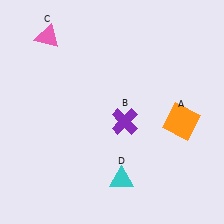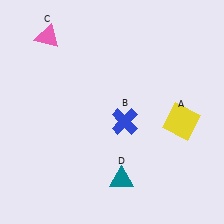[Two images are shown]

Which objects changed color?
A changed from orange to yellow. B changed from purple to blue. D changed from cyan to teal.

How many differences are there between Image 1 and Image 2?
There are 3 differences between the two images.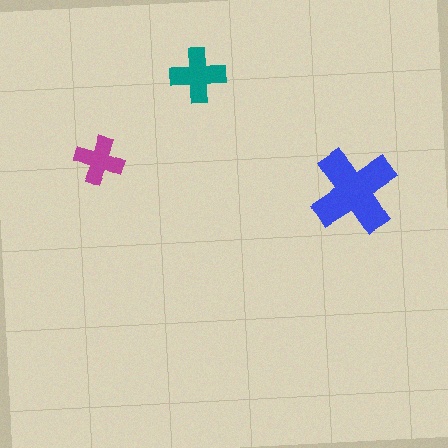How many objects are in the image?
There are 3 objects in the image.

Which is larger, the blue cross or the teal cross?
The blue one.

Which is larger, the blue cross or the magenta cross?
The blue one.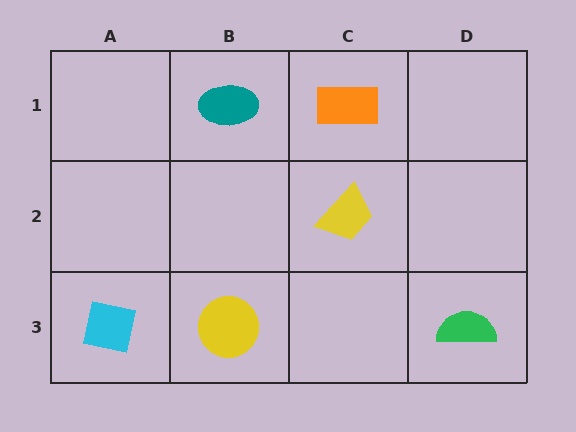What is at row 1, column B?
A teal ellipse.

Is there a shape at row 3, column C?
No, that cell is empty.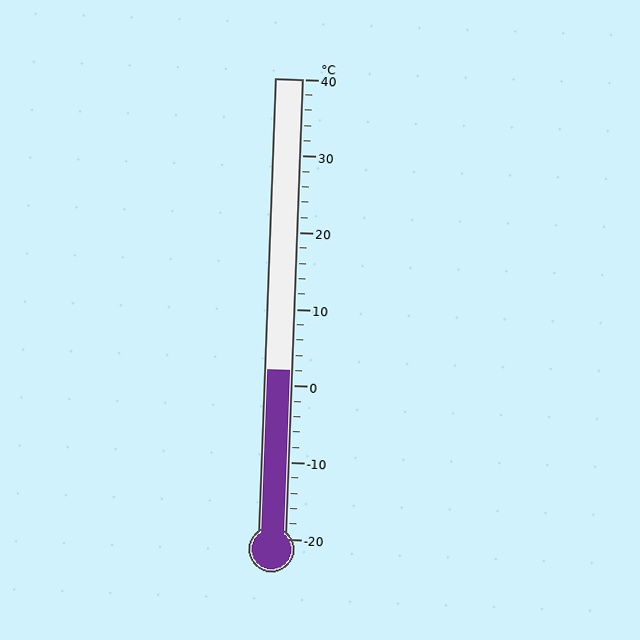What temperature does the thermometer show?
The thermometer shows approximately 2°C.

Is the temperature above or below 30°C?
The temperature is below 30°C.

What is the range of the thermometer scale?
The thermometer scale ranges from -20°C to 40°C.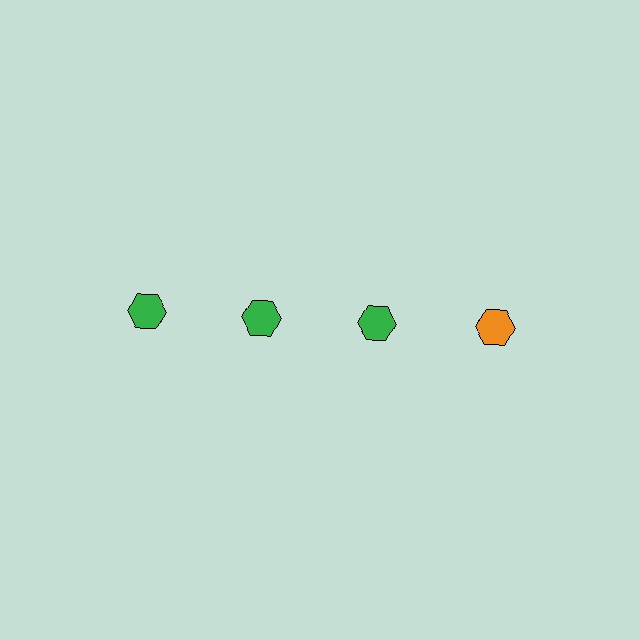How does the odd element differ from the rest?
It has a different color: orange instead of green.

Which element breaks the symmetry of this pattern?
The orange hexagon in the top row, second from right column breaks the symmetry. All other shapes are green hexagons.